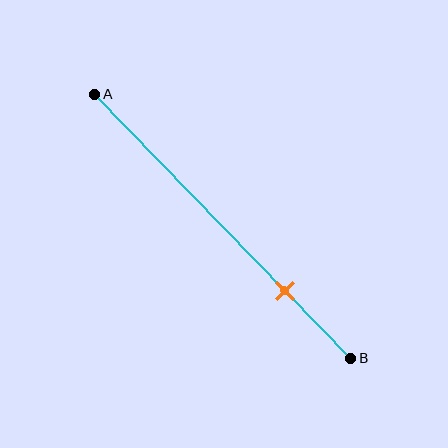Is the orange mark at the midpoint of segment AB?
No, the mark is at about 75% from A, not at the 50% midpoint.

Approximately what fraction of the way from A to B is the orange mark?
The orange mark is approximately 75% of the way from A to B.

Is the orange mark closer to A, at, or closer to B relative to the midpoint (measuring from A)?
The orange mark is closer to point B than the midpoint of segment AB.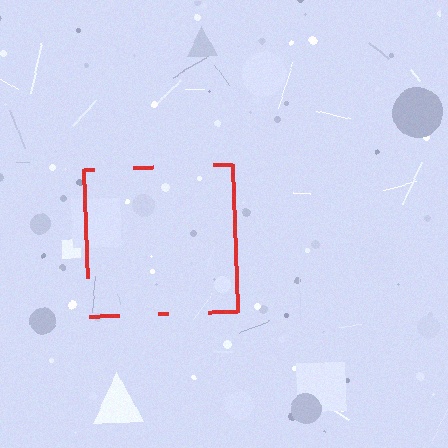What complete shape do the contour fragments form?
The contour fragments form a square.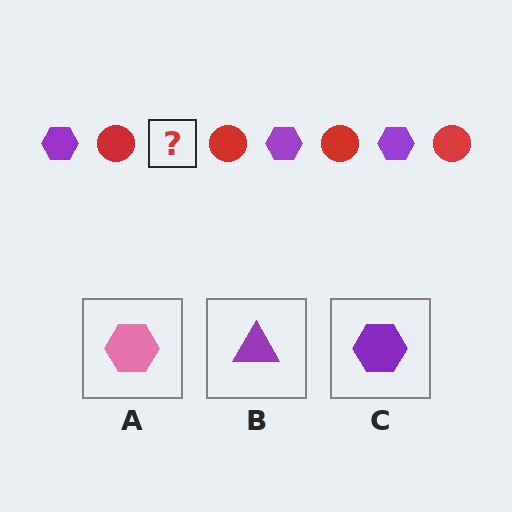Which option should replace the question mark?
Option C.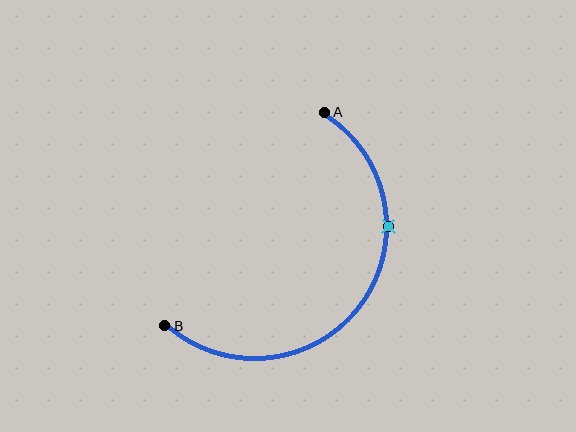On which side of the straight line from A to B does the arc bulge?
The arc bulges below and to the right of the straight line connecting A and B.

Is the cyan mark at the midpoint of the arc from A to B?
No. The cyan mark lies on the arc but is closer to endpoint A. The arc midpoint would be at the point on the curve equidistant along the arc from both A and B.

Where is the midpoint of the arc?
The arc midpoint is the point on the curve farthest from the straight line joining A and B. It sits below and to the right of that line.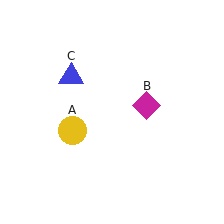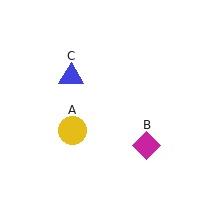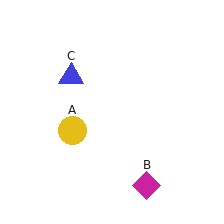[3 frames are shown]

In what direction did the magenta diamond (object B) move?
The magenta diamond (object B) moved down.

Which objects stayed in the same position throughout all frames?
Yellow circle (object A) and blue triangle (object C) remained stationary.